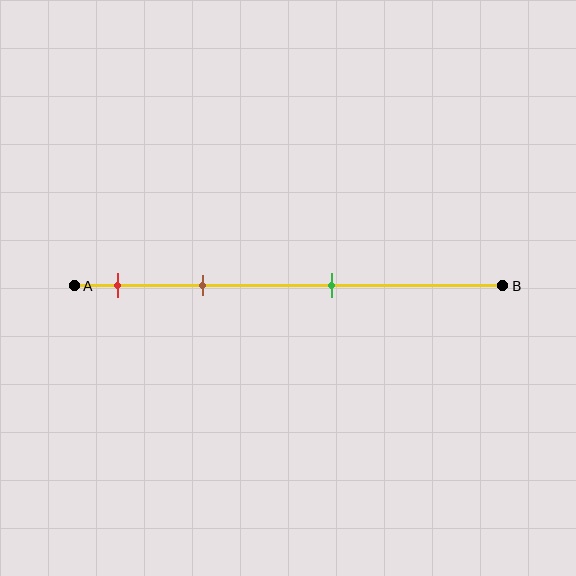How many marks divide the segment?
There are 3 marks dividing the segment.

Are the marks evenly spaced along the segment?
No, the marks are not evenly spaced.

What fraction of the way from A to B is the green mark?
The green mark is approximately 60% (0.6) of the way from A to B.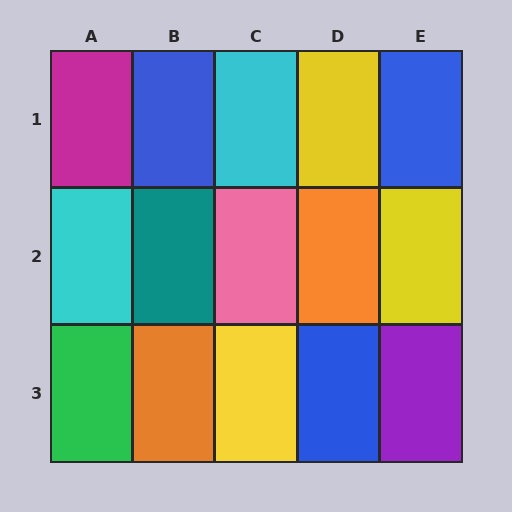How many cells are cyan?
2 cells are cyan.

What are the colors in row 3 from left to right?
Green, orange, yellow, blue, purple.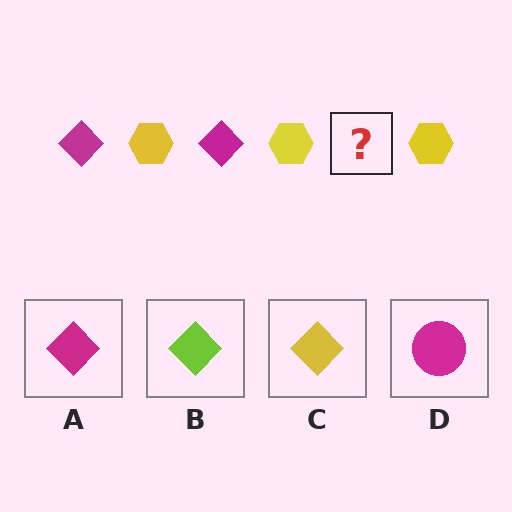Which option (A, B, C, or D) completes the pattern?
A.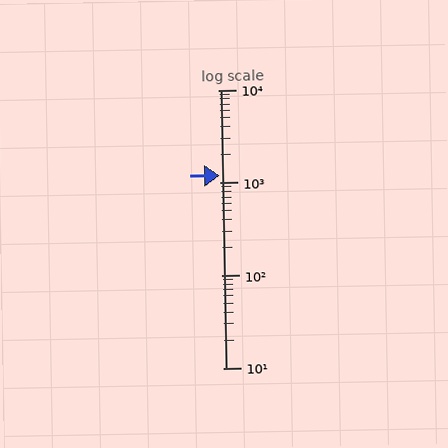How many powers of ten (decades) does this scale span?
The scale spans 3 decades, from 10 to 10000.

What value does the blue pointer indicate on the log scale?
The pointer indicates approximately 1200.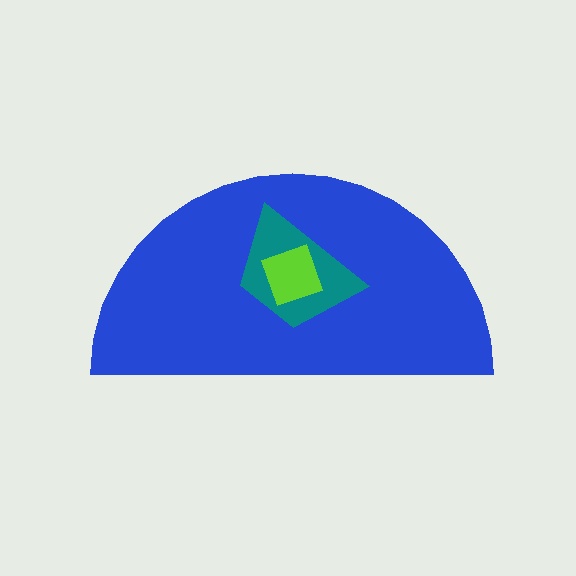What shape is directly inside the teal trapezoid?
The lime square.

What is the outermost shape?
The blue semicircle.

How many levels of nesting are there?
3.